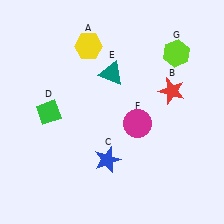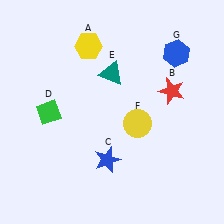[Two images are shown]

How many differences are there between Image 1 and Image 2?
There are 2 differences between the two images.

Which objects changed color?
F changed from magenta to yellow. G changed from lime to blue.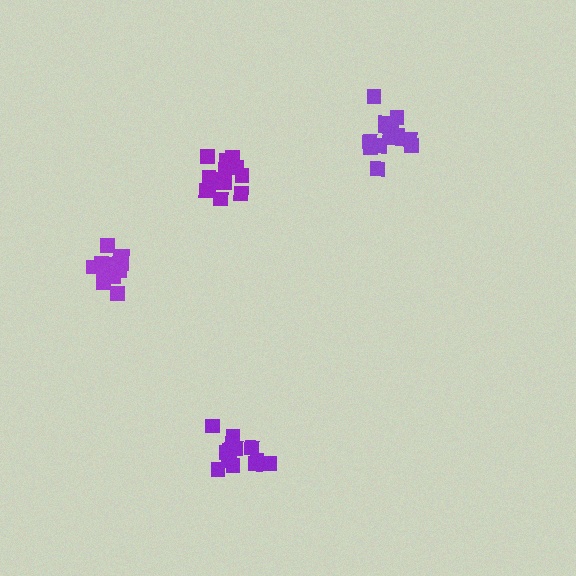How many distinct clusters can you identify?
There are 4 distinct clusters.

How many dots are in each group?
Group 1: 14 dots, Group 2: 14 dots, Group 3: 13 dots, Group 4: 13 dots (54 total).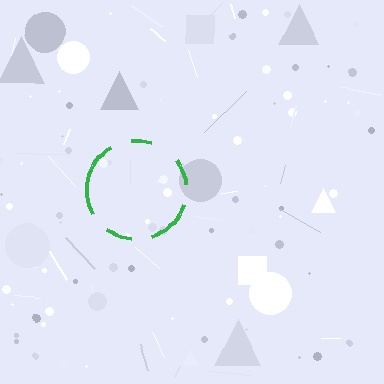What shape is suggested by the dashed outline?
The dashed outline suggests a circle.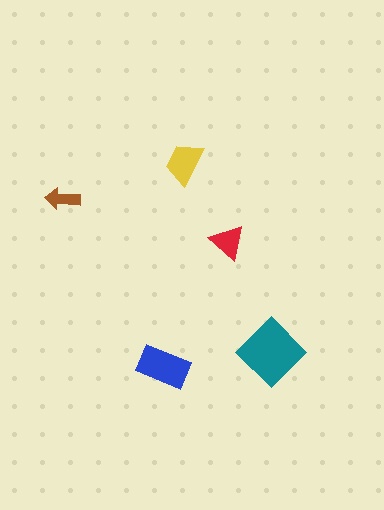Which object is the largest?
The teal diamond.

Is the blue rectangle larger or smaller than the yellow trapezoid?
Larger.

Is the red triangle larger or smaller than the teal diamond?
Smaller.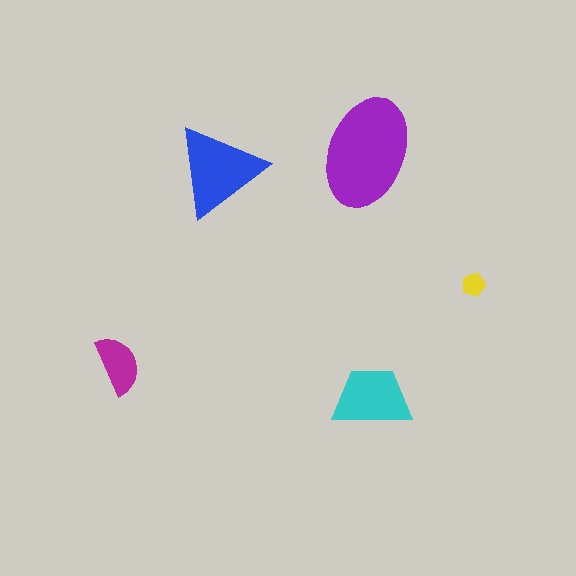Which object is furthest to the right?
The yellow pentagon is rightmost.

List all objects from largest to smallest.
The purple ellipse, the blue triangle, the cyan trapezoid, the magenta semicircle, the yellow pentagon.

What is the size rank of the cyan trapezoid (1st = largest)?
3rd.